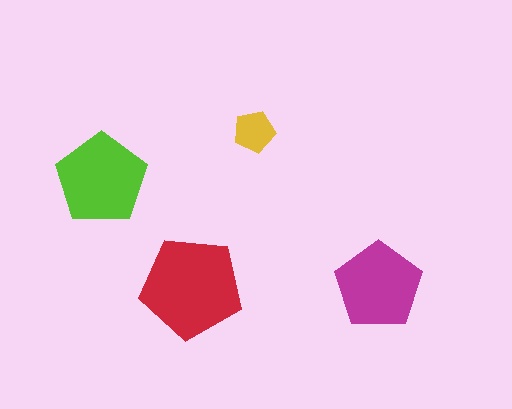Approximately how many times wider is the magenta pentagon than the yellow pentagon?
About 2 times wider.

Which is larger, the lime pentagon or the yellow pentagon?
The lime one.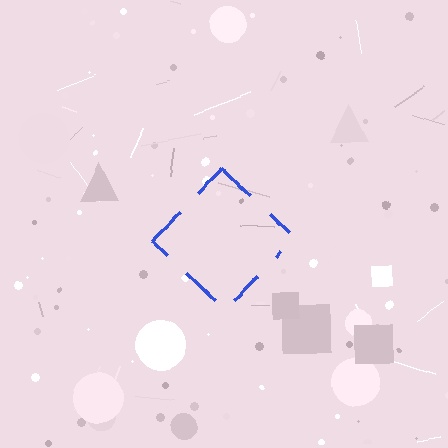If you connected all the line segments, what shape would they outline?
They would outline a diamond.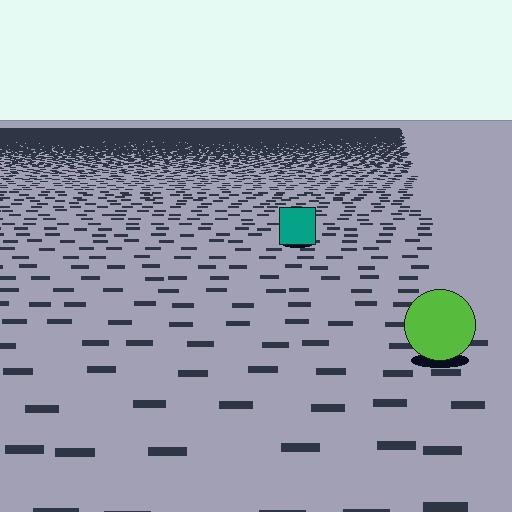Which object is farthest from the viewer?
The teal square is farthest from the viewer. It appears smaller and the ground texture around it is denser.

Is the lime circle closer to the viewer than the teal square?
Yes. The lime circle is closer — you can tell from the texture gradient: the ground texture is coarser near it.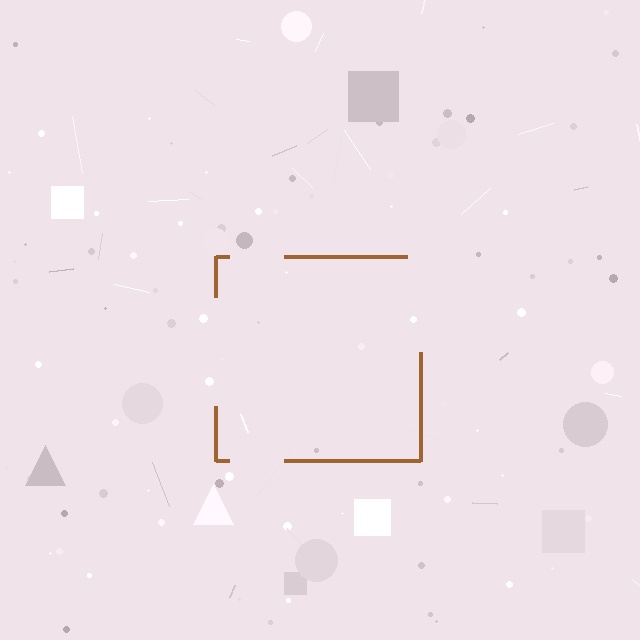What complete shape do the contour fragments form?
The contour fragments form a square.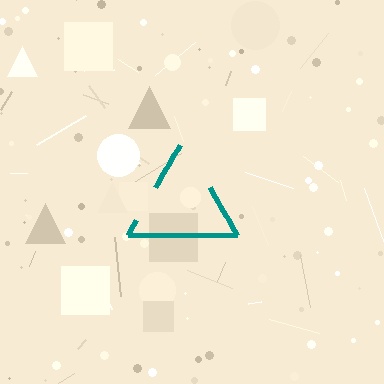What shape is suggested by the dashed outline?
The dashed outline suggests a triangle.